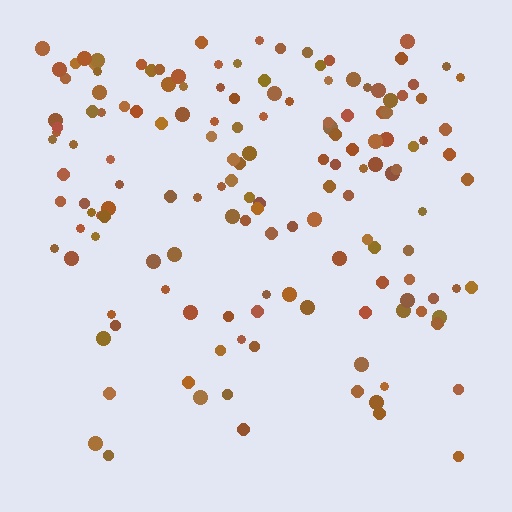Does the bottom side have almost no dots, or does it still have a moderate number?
Still a moderate number, just noticeably fewer than the top.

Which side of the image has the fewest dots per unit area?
The bottom.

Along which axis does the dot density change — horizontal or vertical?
Vertical.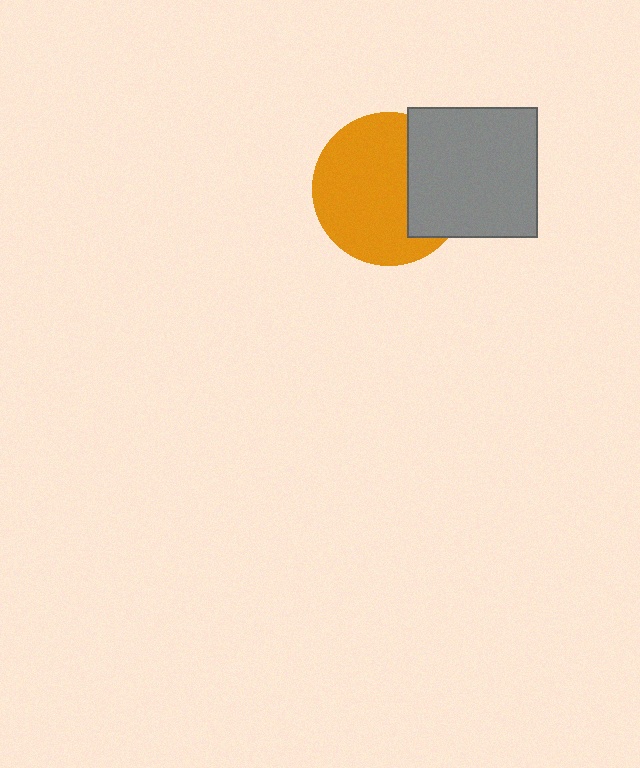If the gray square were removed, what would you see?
You would see the complete orange circle.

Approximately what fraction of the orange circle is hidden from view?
Roughly 31% of the orange circle is hidden behind the gray square.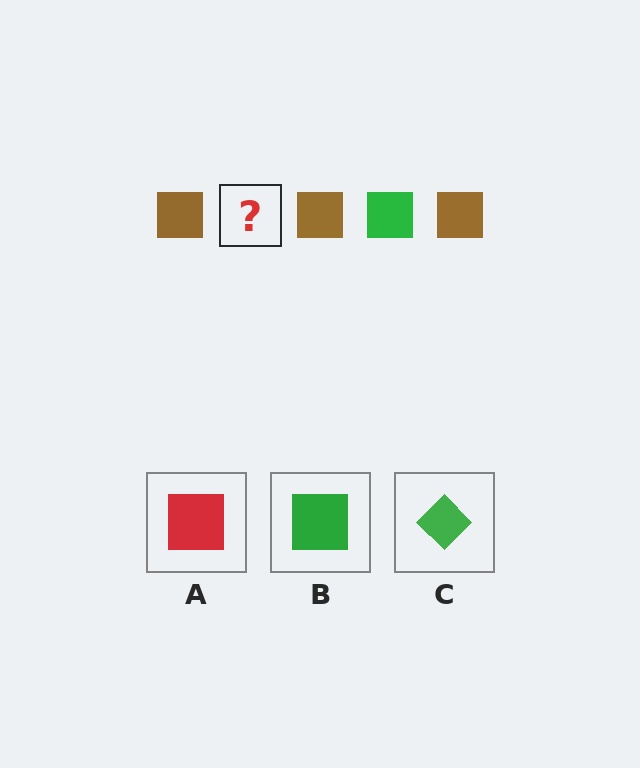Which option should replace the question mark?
Option B.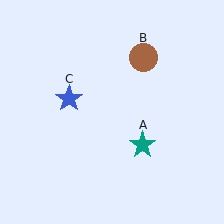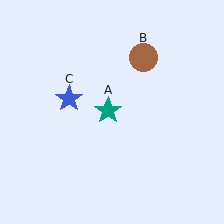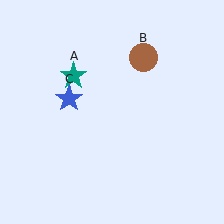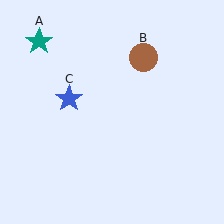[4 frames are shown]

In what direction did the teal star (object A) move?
The teal star (object A) moved up and to the left.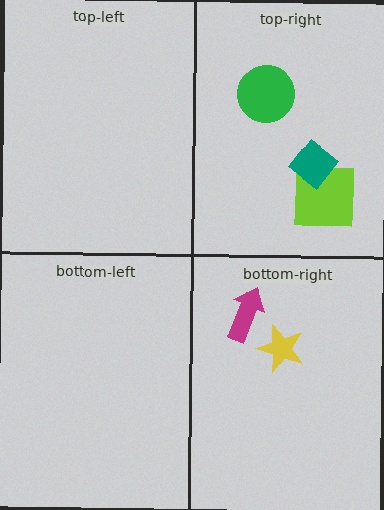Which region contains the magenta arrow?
The bottom-right region.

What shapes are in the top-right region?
The green circle, the lime square, the teal diamond.